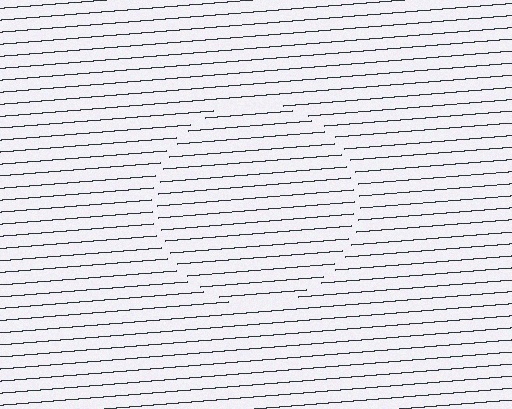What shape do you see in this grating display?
An illusory circle. The interior of the shape contains the same grating, shifted by half a period — the contour is defined by the phase discontinuity where line-ends from the inner and outer gratings abut.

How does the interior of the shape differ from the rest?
The interior of the shape contains the same grating, shifted by half a period — the contour is defined by the phase discontinuity where line-ends from the inner and outer gratings abut.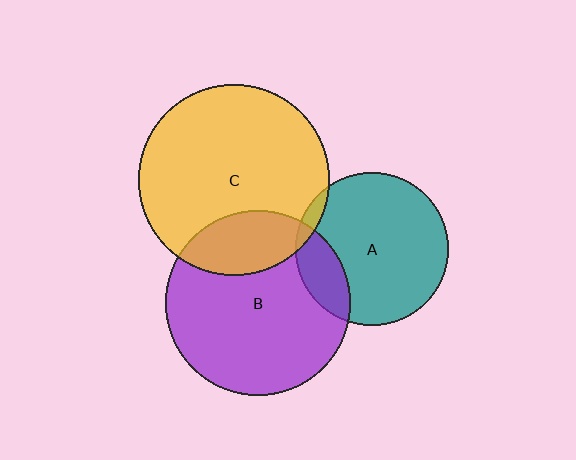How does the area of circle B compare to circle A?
Approximately 1.5 times.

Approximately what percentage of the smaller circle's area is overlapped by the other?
Approximately 20%.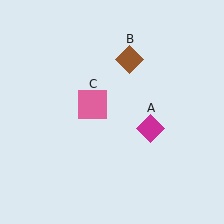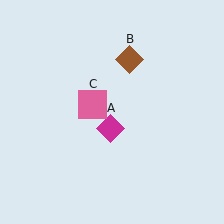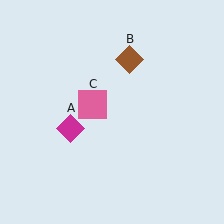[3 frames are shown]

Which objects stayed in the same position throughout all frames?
Brown diamond (object B) and pink square (object C) remained stationary.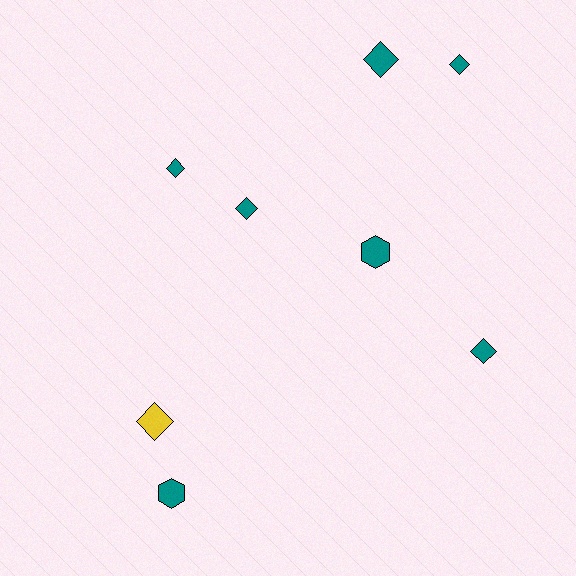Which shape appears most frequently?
Diamond, with 6 objects.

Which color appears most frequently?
Teal, with 7 objects.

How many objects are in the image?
There are 8 objects.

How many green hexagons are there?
There are no green hexagons.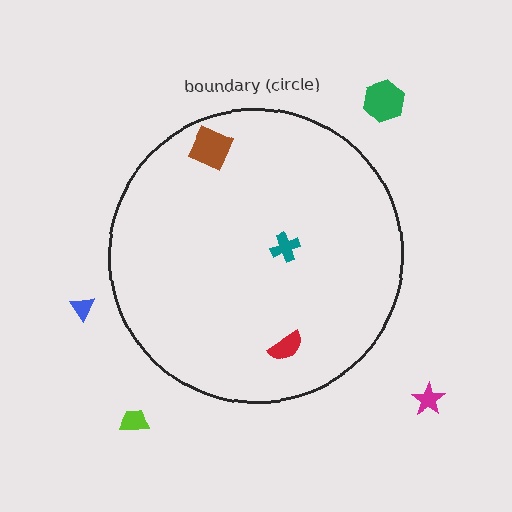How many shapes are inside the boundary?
3 inside, 4 outside.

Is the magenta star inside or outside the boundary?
Outside.